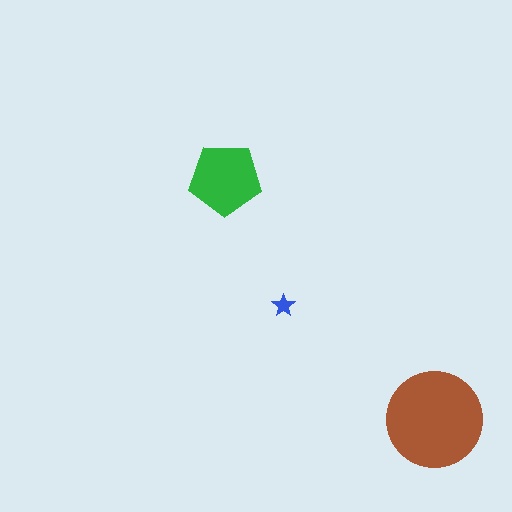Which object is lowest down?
The brown circle is bottommost.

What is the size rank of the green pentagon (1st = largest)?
2nd.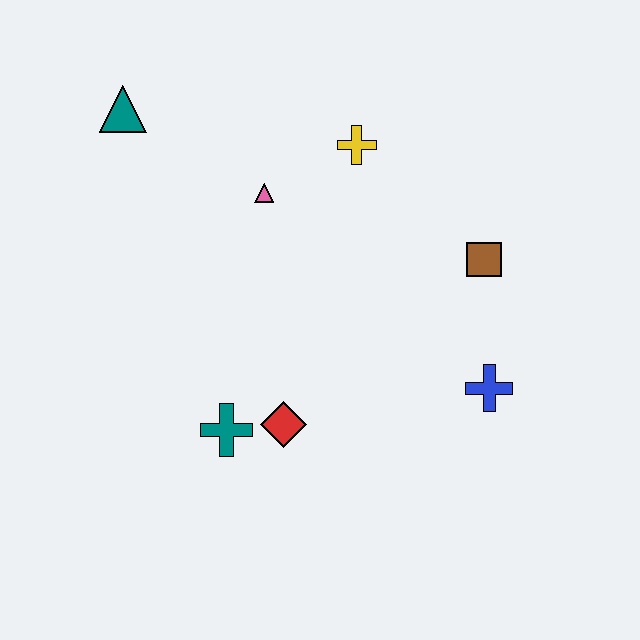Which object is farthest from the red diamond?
The teal triangle is farthest from the red diamond.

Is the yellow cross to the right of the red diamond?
Yes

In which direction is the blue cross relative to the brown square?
The blue cross is below the brown square.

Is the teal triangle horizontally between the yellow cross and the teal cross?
No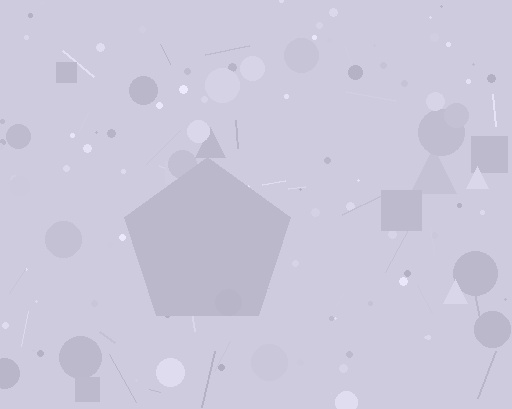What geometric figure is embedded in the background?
A pentagon is embedded in the background.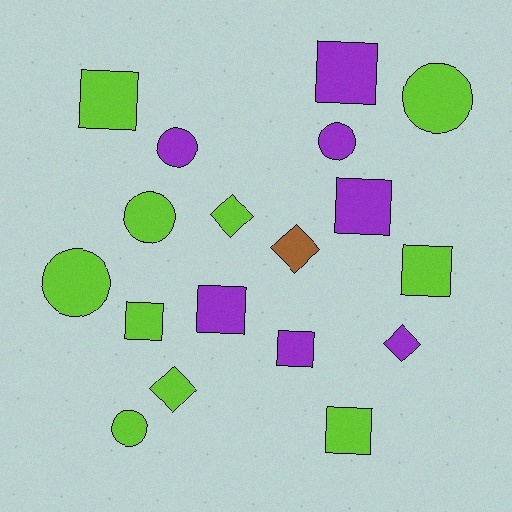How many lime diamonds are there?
There are 2 lime diamonds.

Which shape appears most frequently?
Square, with 8 objects.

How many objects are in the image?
There are 18 objects.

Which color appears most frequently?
Lime, with 10 objects.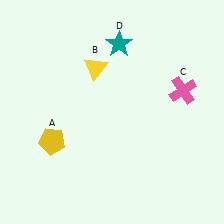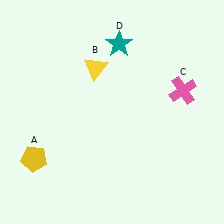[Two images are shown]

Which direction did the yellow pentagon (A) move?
The yellow pentagon (A) moved left.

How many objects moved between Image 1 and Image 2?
1 object moved between the two images.